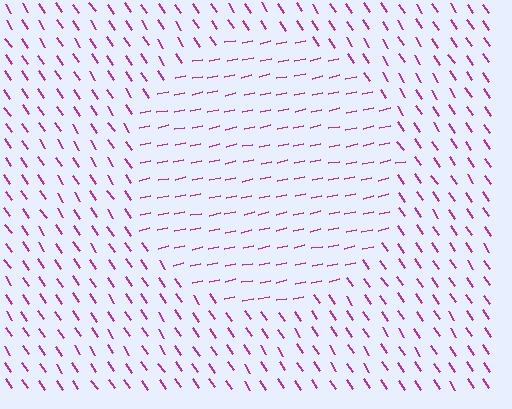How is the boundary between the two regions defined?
The boundary is defined purely by a change in line orientation (approximately 68 degrees difference). All lines are the same color and thickness.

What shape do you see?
I see a circle.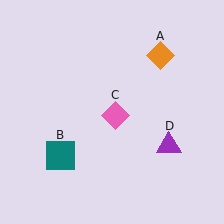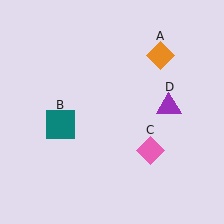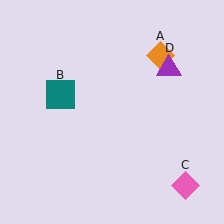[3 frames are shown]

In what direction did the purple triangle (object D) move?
The purple triangle (object D) moved up.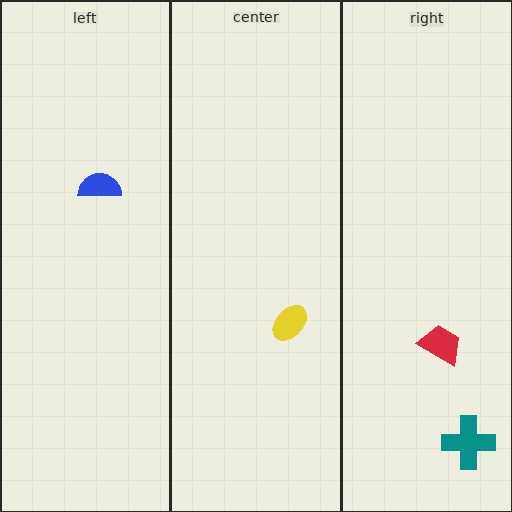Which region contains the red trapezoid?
The right region.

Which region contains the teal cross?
The right region.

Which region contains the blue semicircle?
The left region.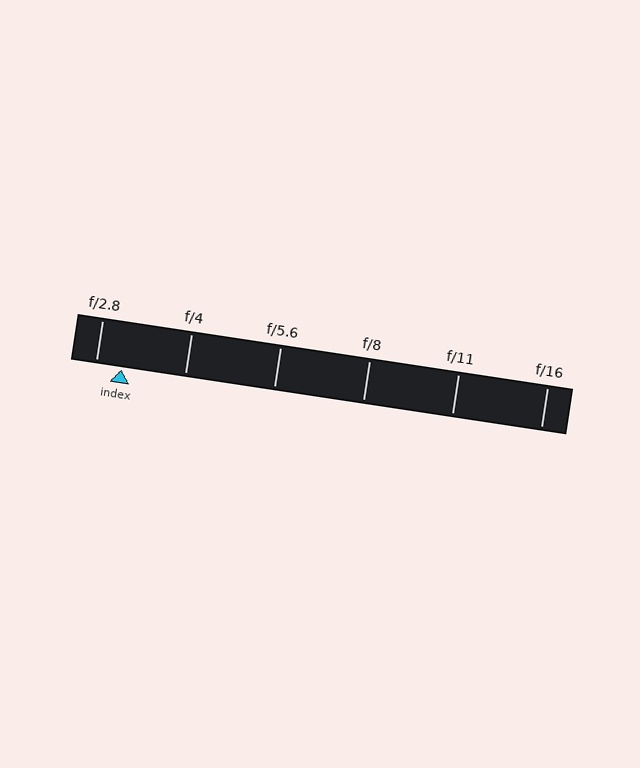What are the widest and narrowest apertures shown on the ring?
The widest aperture shown is f/2.8 and the narrowest is f/16.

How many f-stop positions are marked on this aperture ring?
There are 6 f-stop positions marked.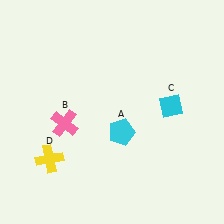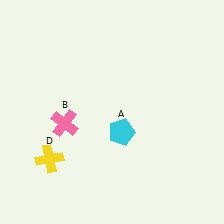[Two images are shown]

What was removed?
The cyan diamond (C) was removed in Image 2.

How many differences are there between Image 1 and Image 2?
There is 1 difference between the two images.